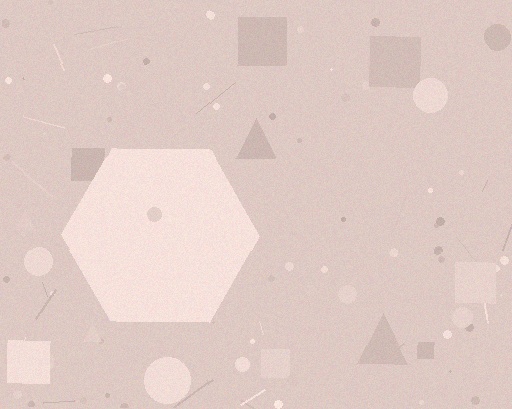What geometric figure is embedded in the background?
A hexagon is embedded in the background.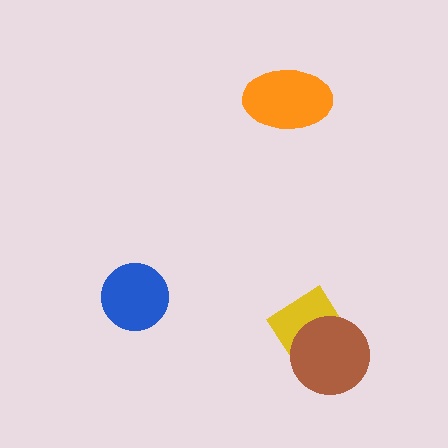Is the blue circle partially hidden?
No, no other shape covers it.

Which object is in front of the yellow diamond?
The brown circle is in front of the yellow diamond.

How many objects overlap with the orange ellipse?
0 objects overlap with the orange ellipse.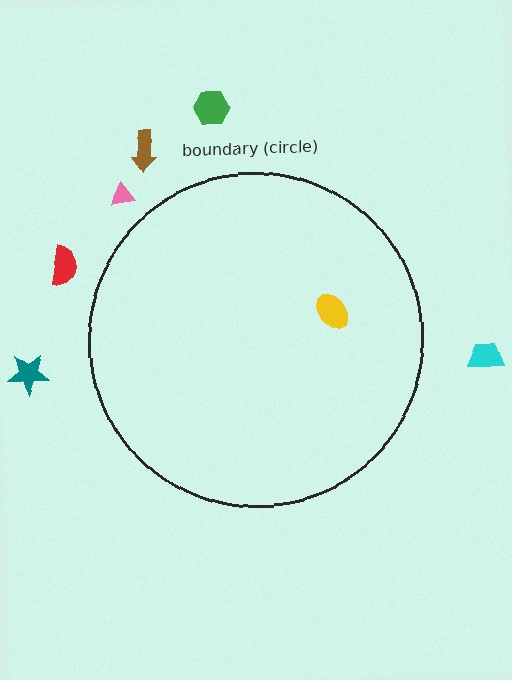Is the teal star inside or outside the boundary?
Outside.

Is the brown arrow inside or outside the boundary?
Outside.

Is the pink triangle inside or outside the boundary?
Outside.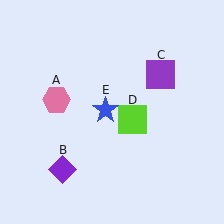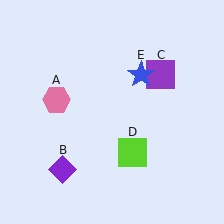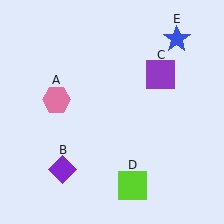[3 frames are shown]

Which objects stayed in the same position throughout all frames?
Pink hexagon (object A) and purple diamond (object B) and purple square (object C) remained stationary.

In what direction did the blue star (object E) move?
The blue star (object E) moved up and to the right.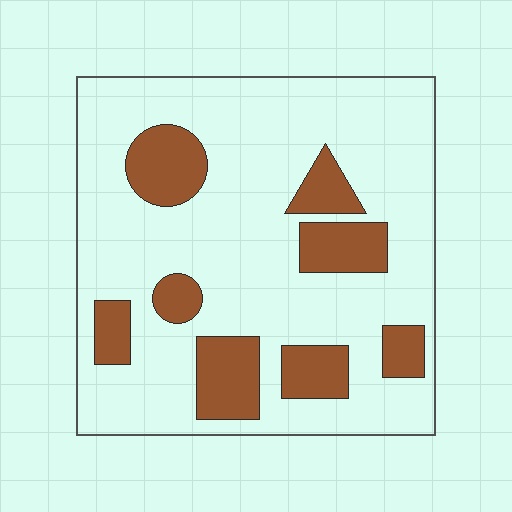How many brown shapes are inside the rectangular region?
8.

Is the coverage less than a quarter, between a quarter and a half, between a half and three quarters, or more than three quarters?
Less than a quarter.